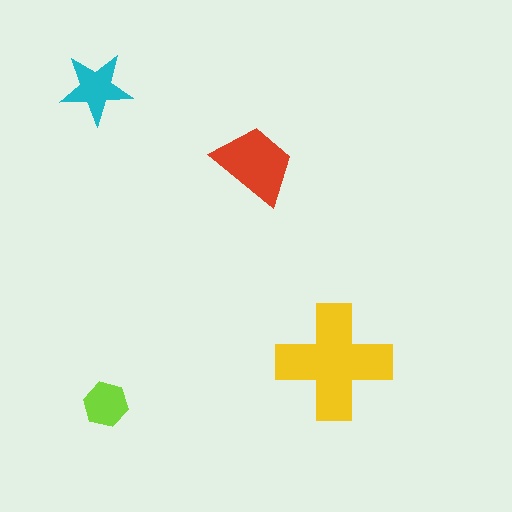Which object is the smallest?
The lime hexagon.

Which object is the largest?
The yellow cross.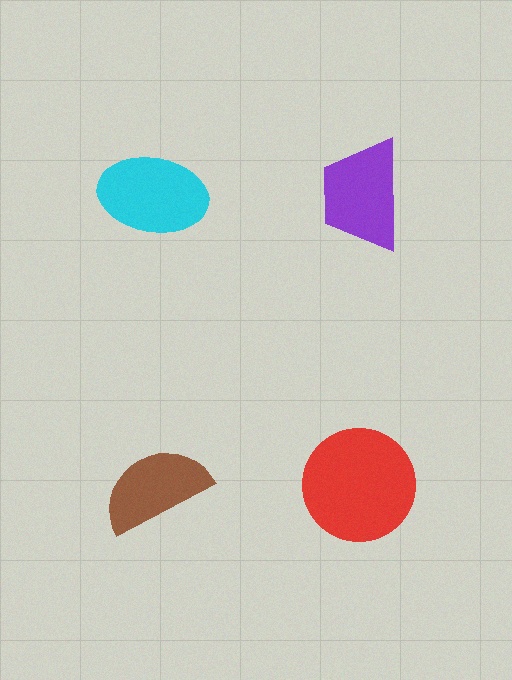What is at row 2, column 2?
A red circle.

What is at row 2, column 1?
A brown semicircle.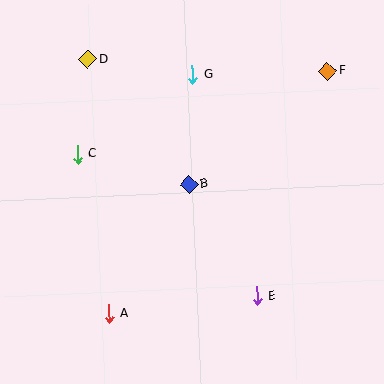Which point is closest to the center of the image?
Point B at (189, 185) is closest to the center.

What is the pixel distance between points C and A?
The distance between C and A is 163 pixels.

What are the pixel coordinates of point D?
Point D is at (88, 59).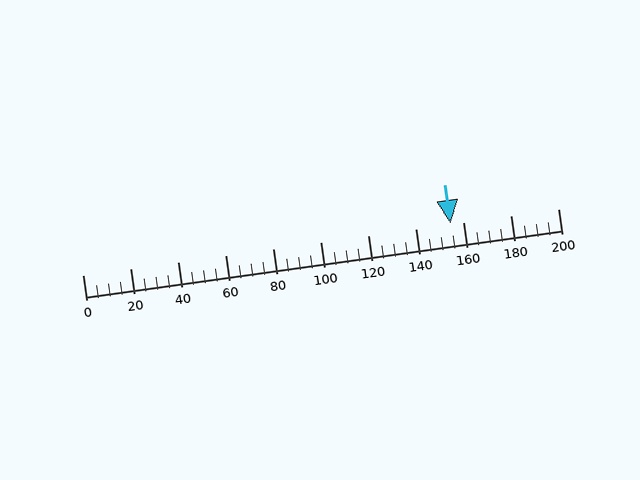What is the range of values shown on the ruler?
The ruler shows values from 0 to 200.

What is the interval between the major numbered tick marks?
The major tick marks are spaced 20 units apart.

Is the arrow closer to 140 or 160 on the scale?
The arrow is closer to 160.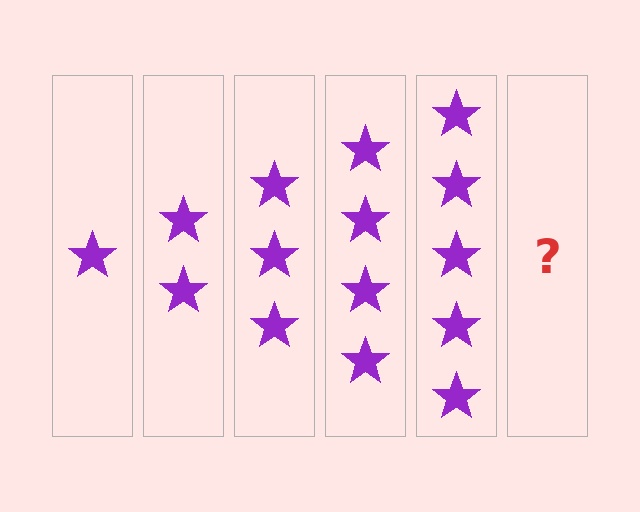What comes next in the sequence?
The next element should be 6 stars.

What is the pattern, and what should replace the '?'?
The pattern is that each step adds one more star. The '?' should be 6 stars.